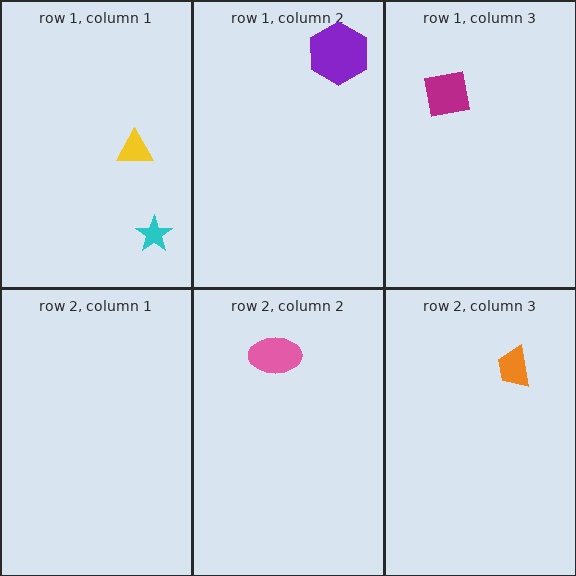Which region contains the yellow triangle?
The row 1, column 1 region.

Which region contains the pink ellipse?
The row 2, column 2 region.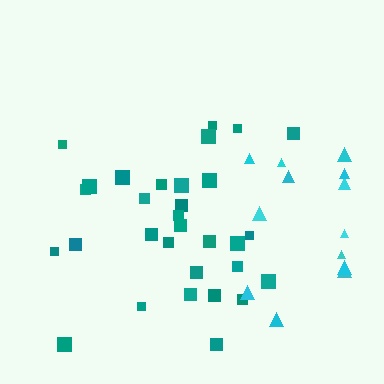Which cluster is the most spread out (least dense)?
Cyan.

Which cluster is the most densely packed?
Teal.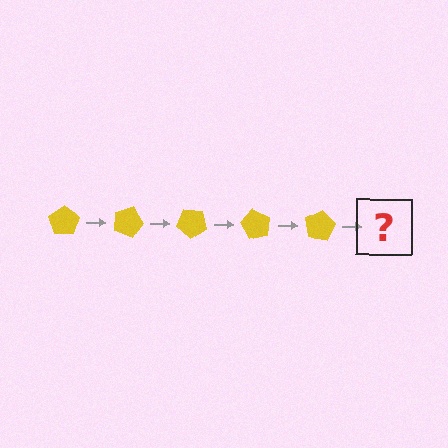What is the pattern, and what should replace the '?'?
The pattern is that the pentagon rotates 20 degrees each step. The '?' should be a yellow pentagon rotated 100 degrees.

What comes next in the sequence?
The next element should be a yellow pentagon rotated 100 degrees.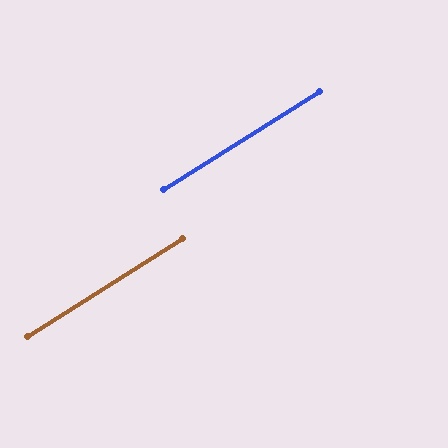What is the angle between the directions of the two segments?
Approximately 0 degrees.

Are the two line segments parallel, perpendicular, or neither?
Parallel — their directions differ by only 0.1°.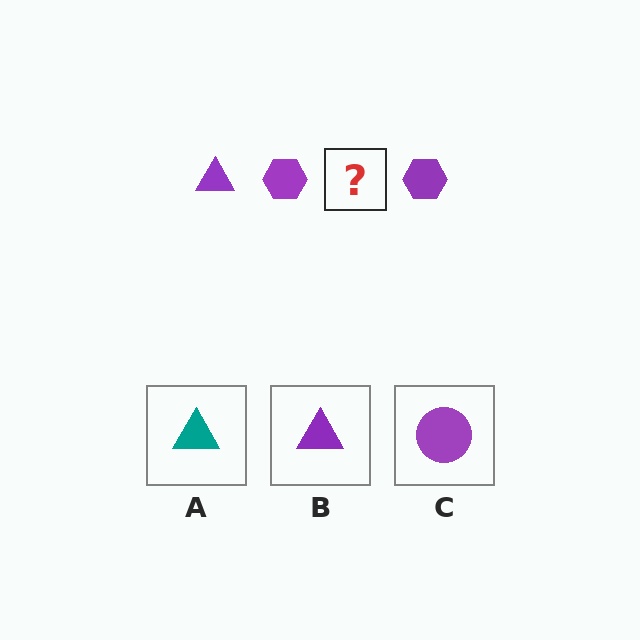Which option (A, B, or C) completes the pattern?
B.